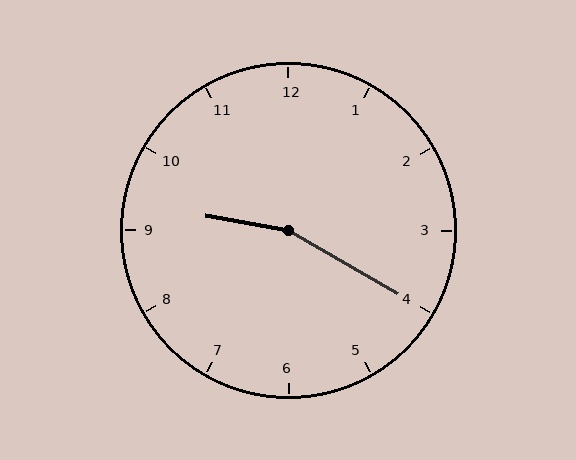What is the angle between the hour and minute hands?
Approximately 160 degrees.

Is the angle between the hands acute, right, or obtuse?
It is obtuse.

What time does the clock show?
9:20.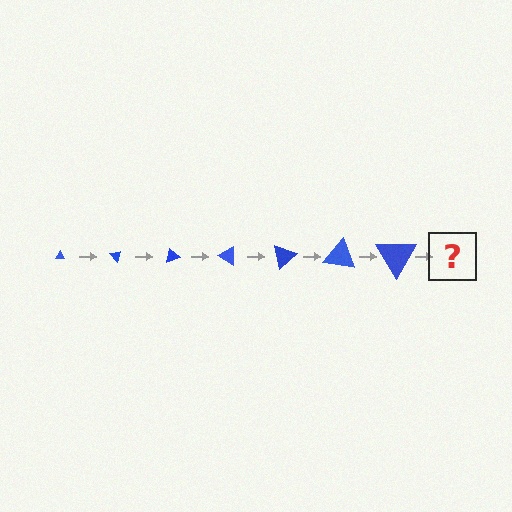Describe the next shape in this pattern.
It should be a triangle, larger than the previous one and rotated 350 degrees from the start.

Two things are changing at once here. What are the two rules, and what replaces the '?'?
The two rules are that the triangle grows larger each step and it rotates 50 degrees each step. The '?' should be a triangle, larger than the previous one and rotated 350 degrees from the start.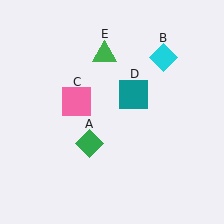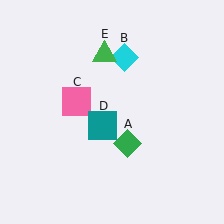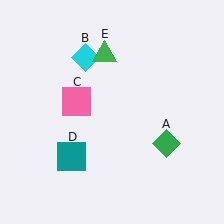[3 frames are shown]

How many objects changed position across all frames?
3 objects changed position: green diamond (object A), cyan diamond (object B), teal square (object D).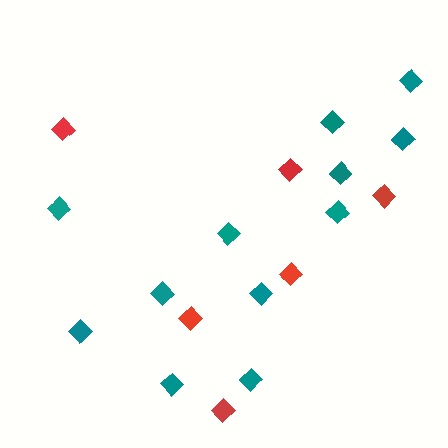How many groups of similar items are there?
There are 2 groups: one group of teal diamonds (12) and one group of red diamonds (6).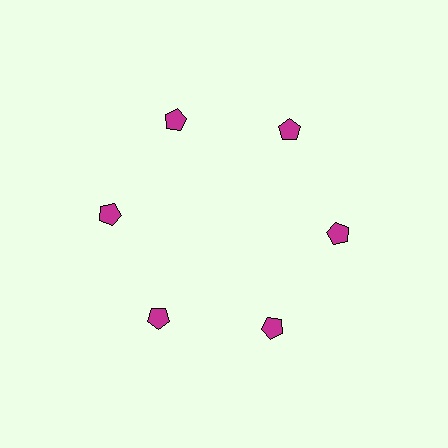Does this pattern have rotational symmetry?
Yes, this pattern has 6-fold rotational symmetry. It looks the same after rotating 60 degrees around the center.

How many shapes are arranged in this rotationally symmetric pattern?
There are 6 shapes, arranged in 6 groups of 1.